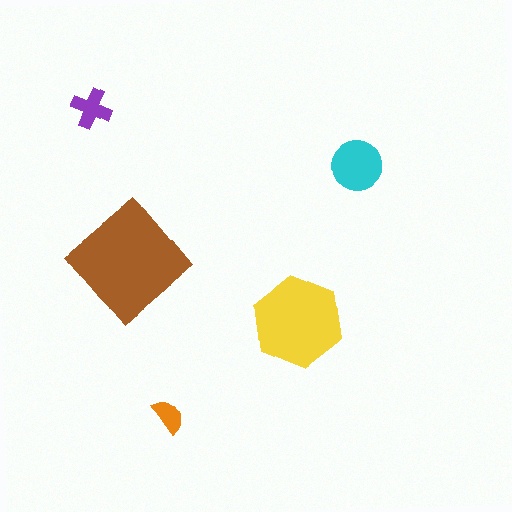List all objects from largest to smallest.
The brown diamond, the yellow hexagon, the cyan circle, the purple cross, the orange semicircle.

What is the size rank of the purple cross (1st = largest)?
4th.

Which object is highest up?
The purple cross is topmost.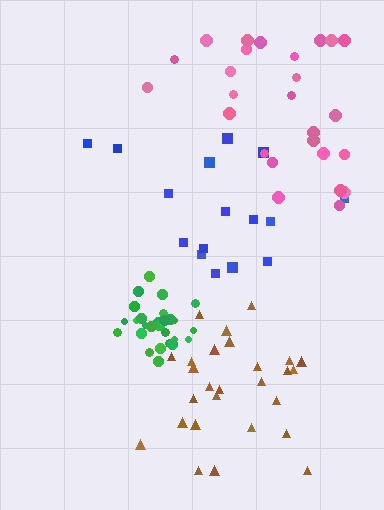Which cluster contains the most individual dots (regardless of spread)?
Green (29).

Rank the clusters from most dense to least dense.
green, brown, pink, blue.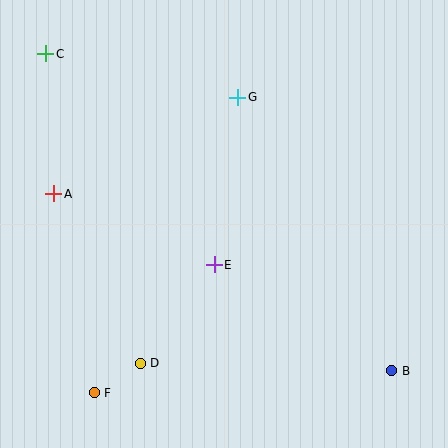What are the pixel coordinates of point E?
Point E is at (214, 265).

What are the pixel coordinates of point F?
Point F is at (94, 393).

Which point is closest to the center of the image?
Point E at (214, 265) is closest to the center.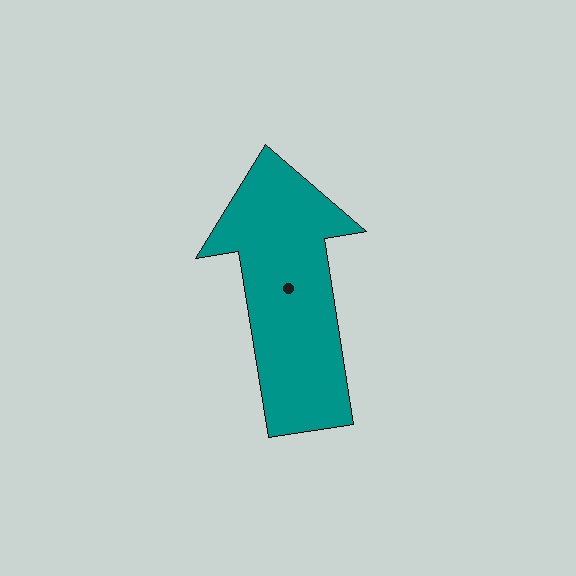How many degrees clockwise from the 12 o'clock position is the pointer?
Approximately 351 degrees.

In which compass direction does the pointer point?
North.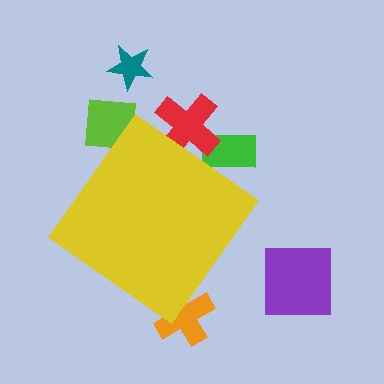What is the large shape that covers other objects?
A yellow diamond.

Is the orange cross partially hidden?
Yes, the orange cross is partially hidden behind the yellow diamond.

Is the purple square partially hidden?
No, the purple square is fully visible.